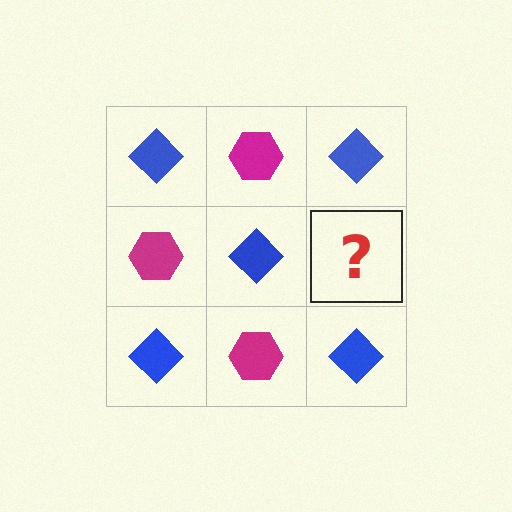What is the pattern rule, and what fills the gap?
The rule is that it alternates blue diamond and magenta hexagon in a checkerboard pattern. The gap should be filled with a magenta hexagon.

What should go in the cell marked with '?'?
The missing cell should contain a magenta hexagon.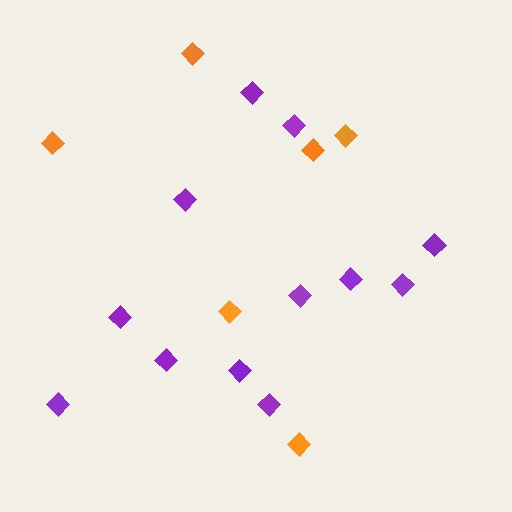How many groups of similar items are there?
There are 2 groups: one group of purple diamonds (12) and one group of orange diamonds (6).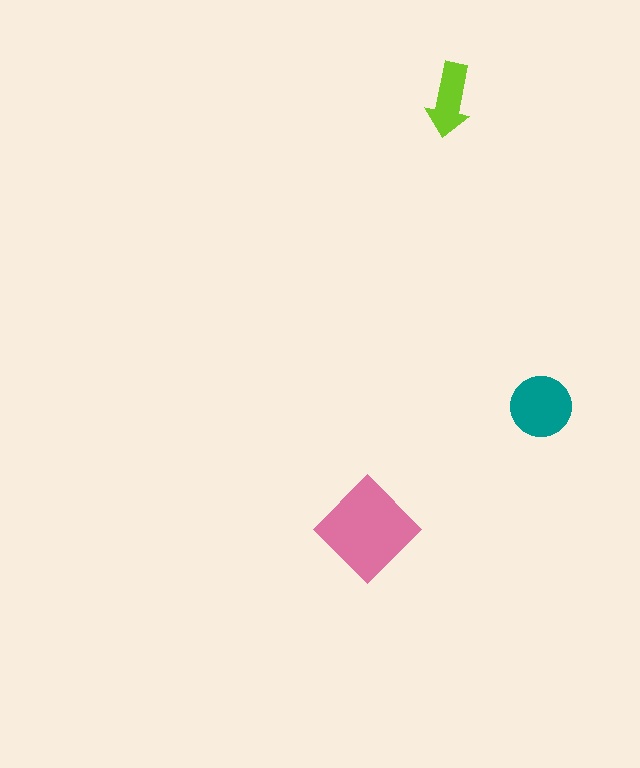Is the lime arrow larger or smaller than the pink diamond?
Smaller.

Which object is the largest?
The pink diamond.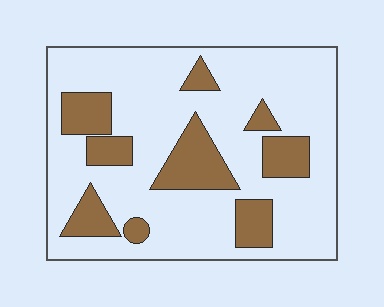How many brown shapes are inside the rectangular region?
9.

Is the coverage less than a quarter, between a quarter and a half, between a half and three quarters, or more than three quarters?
Less than a quarter.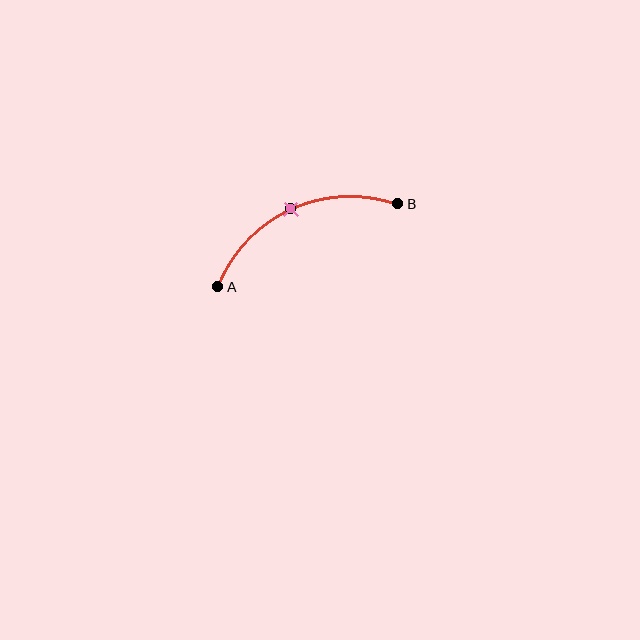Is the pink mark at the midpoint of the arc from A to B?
Yes. The pink mark lies on the arc at equal arc-length from both A and B — it is the arc midpoint.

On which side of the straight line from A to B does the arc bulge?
The arc bulges above the straight line connecting A and B.